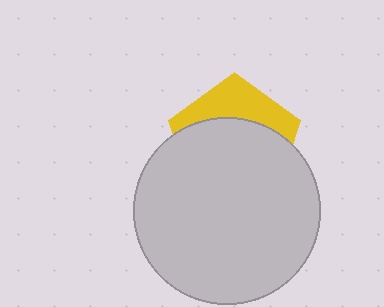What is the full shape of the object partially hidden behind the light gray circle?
The partially hidden object is a yellow pentagon.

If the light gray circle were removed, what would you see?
You would see the complete yellow pentagon.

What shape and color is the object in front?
The object in front is a light gray circle.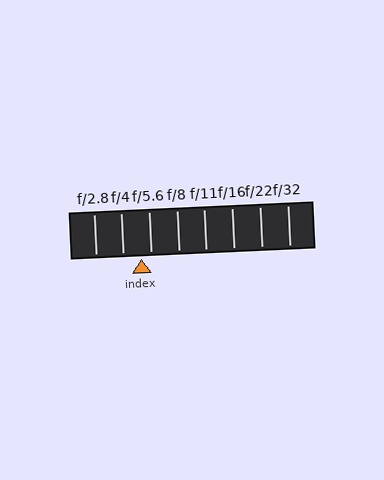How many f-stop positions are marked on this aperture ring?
There are 8 f-stop positions marked.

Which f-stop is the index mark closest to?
The index mark is closest to f/5.6.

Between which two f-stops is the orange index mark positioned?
The index mark is between f/4 and f/5.6.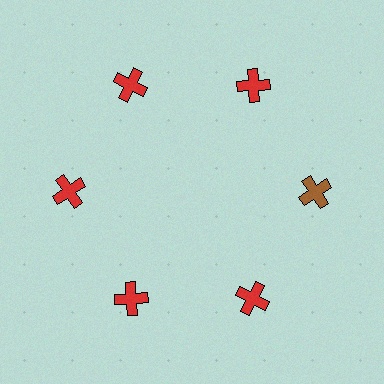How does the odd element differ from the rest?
It has a different color: brown instead of red.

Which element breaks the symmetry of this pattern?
The brown cross at roughly the 3 o'clock position breaks the symmetry. All other shapes are red crosses.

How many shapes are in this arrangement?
There are 6 shapes arranged in a ring pattern.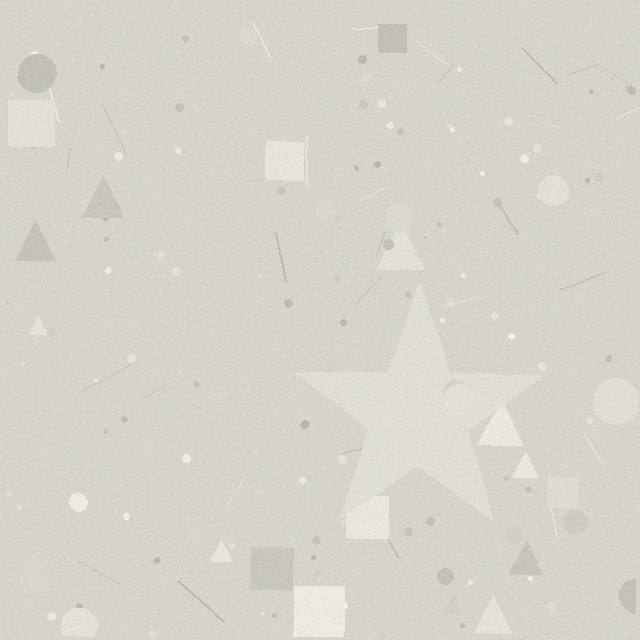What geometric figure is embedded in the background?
A star is embedded in the background.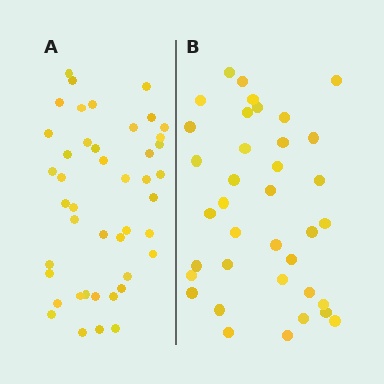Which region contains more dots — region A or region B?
Region A (the left region) has more dots.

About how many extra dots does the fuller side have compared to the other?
Region A has roughly 8 or so more dots than region B.